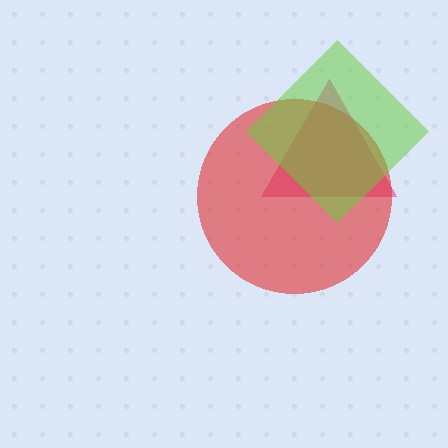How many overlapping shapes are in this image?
There are 3 overlapping shapes in the image.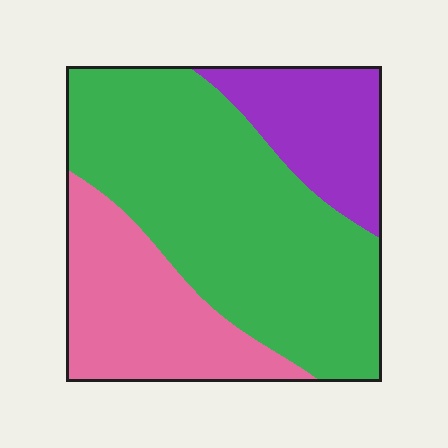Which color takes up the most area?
Green, at roughly 55%.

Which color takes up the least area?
Purple, at roughly 20%.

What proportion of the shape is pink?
Pink takes up about one quarter (1/4) of the shape.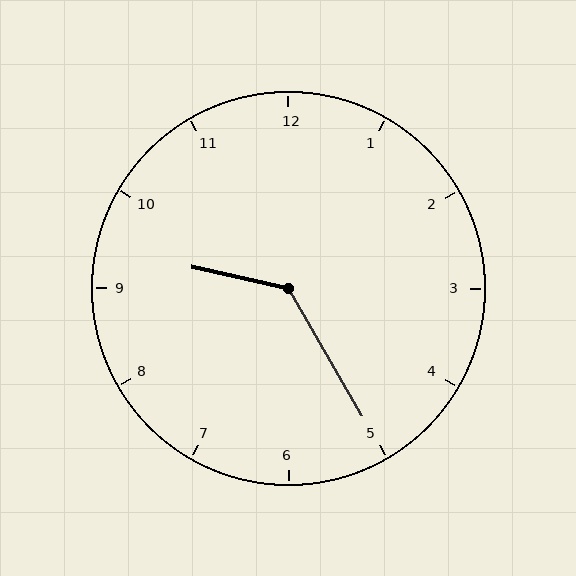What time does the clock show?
9:25.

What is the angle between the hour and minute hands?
Approximately 132 degrees.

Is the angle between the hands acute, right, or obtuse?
It is obtuse.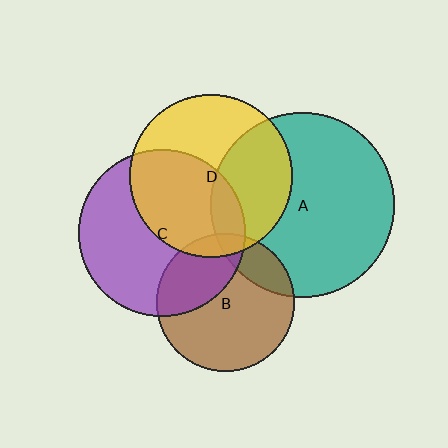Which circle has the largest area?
Circle A (teal).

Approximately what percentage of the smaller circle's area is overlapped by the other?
Approximately 15%.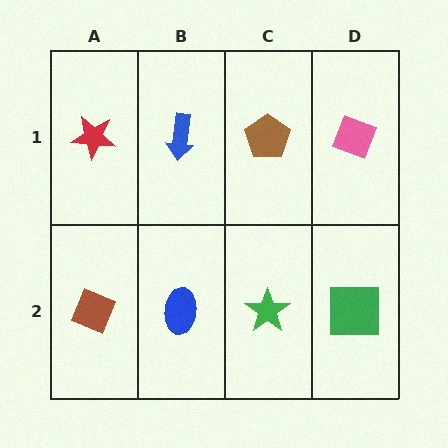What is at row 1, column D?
A pink diamond.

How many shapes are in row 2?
4 shapes.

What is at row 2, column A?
A brown diamond.